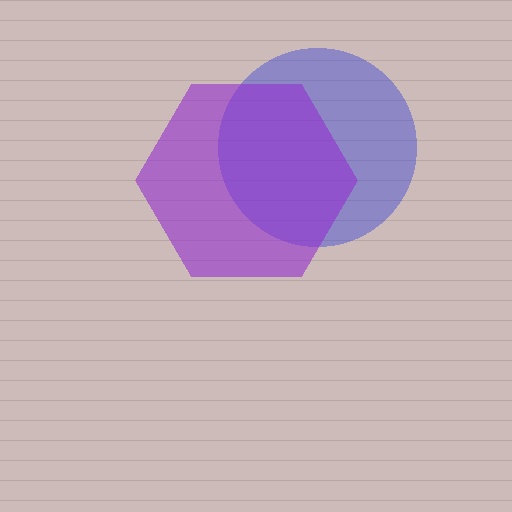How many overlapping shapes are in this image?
There are 2 overlapping shapes in the image.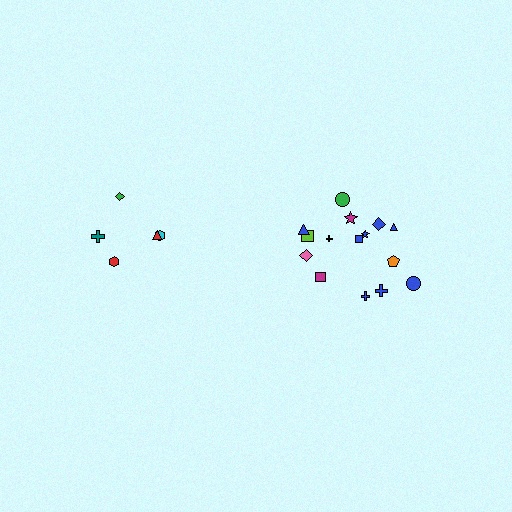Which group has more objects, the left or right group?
The right group.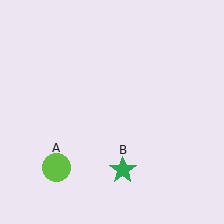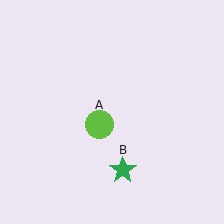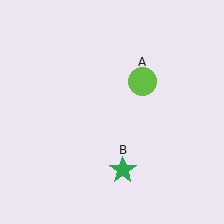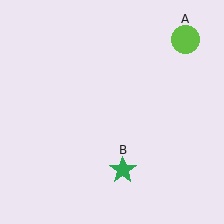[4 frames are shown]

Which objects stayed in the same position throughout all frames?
Green star (object B) remained stationary.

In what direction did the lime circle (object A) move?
The lime circle (object A) moved up and to the right.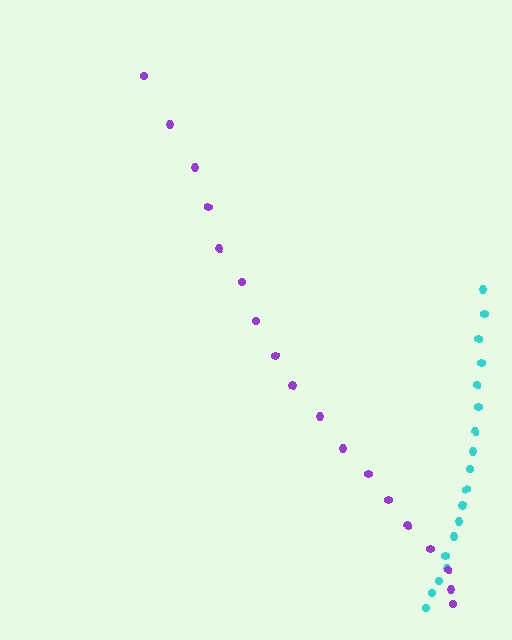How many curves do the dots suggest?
There are 2 distinct paths.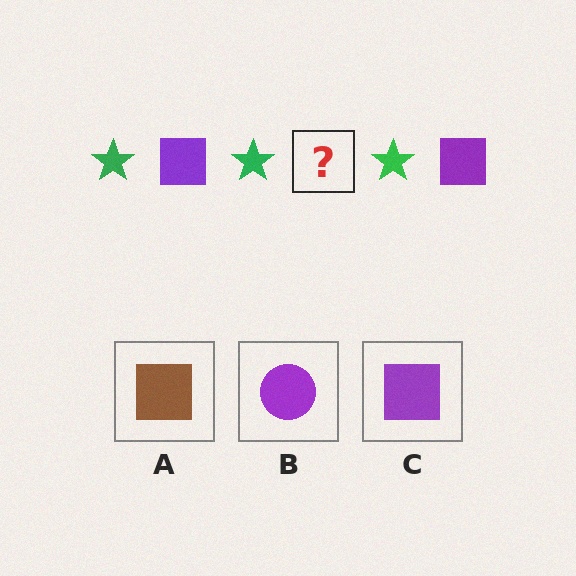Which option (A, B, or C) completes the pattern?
C.